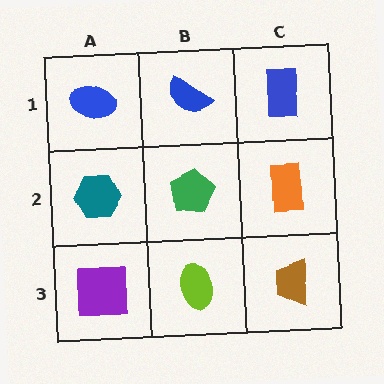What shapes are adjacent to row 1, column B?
A green pentagon (row 2, column B), a blue ellipse (row 1, column A), a blue rectangle (row 1, column C).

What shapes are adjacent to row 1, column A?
A teal hexagon (row 2, column A), a blue semicircle (row 1, column B).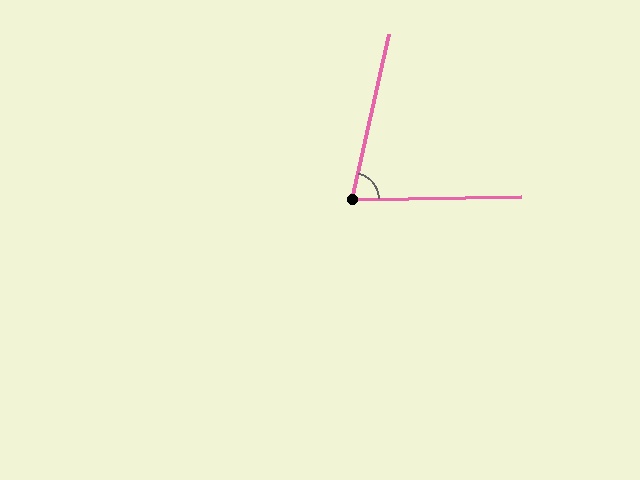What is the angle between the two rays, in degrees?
Approximately 76 degrees.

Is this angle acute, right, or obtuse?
It is acute.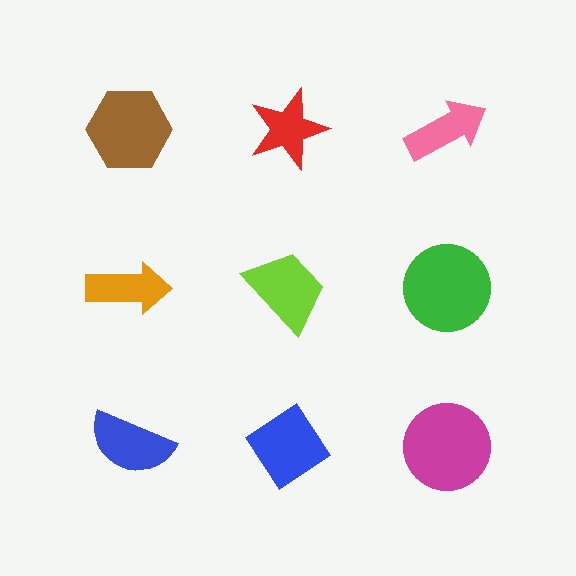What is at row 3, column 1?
A blue semicircle.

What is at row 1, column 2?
A red star.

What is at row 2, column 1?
An orange arrow.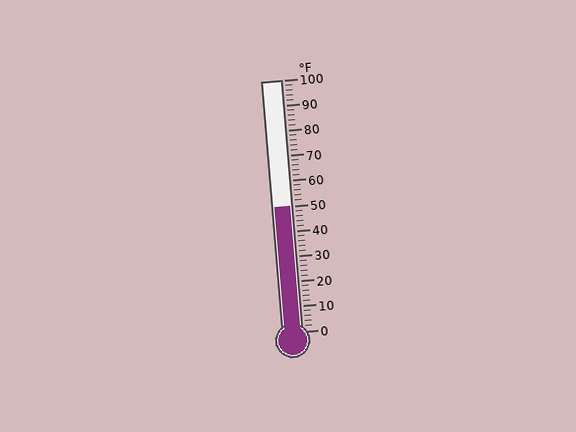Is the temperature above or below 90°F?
The temperature is below 90°F.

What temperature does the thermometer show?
The thermometer shows approximately 50°F.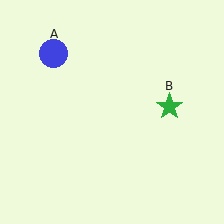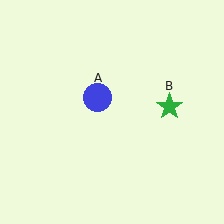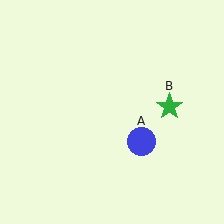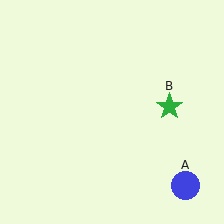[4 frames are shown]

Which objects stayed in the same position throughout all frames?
Green star (object B) remained stationary.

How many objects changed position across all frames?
1 object changed position: blue circle (object A).